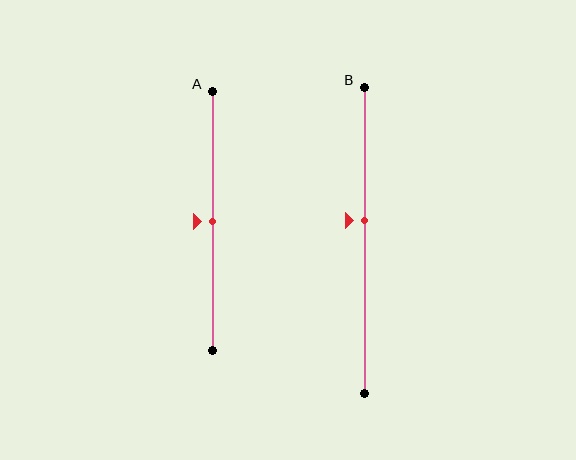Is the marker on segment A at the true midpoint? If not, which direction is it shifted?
Yes, the marker on segment A is at the true midpoint.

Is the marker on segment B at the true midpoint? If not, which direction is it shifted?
No, the marker on segment B is shifted upward by about 7% of the segment length.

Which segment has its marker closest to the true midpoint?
Segment A has its marker closest to the true midpoint.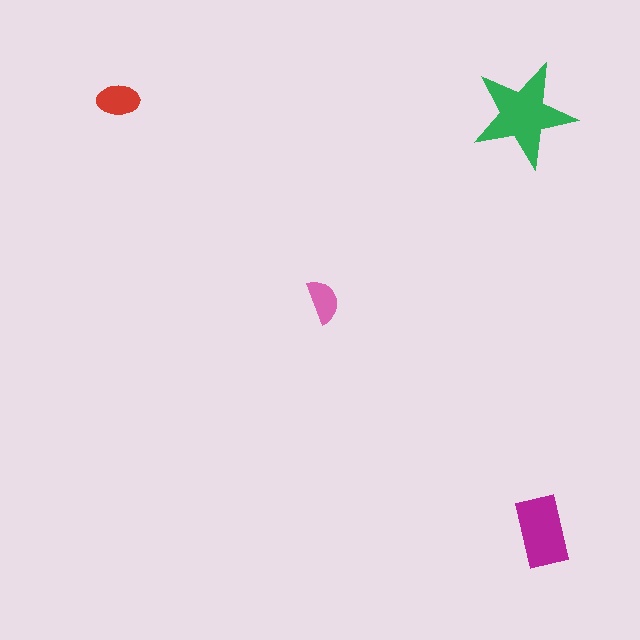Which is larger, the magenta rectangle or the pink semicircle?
The magenta rectangle.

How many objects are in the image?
There are 4 objects in the image.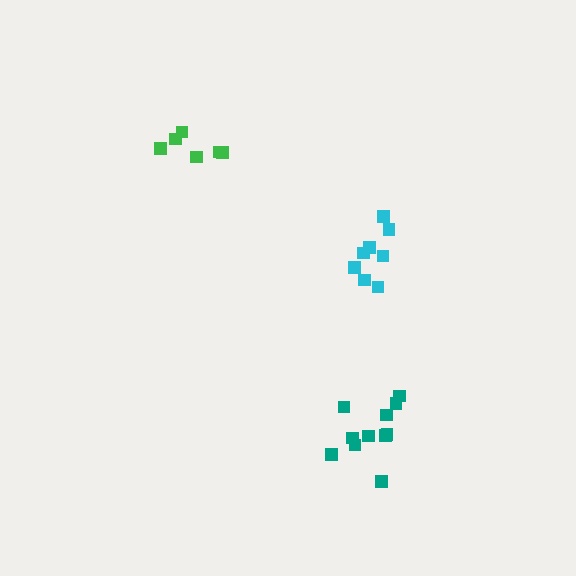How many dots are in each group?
Group 1: 8 dots, Group 2: 6 dots, Group 3: 11 dots (25 total).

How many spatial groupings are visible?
There are 3 spatial groupings.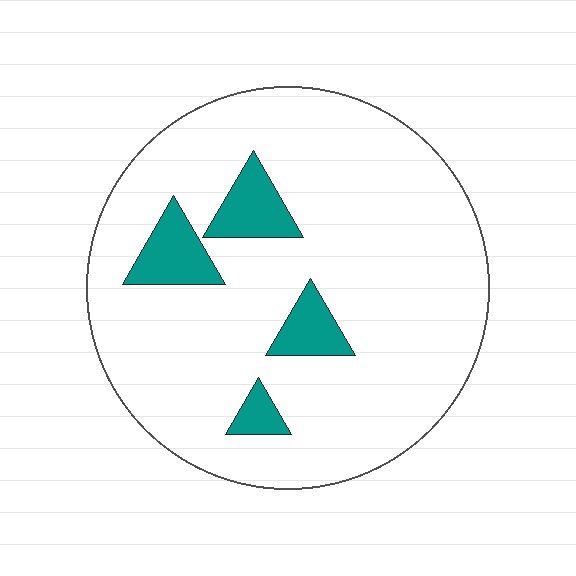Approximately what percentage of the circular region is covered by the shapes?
Approximately 10%.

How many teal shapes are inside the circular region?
4.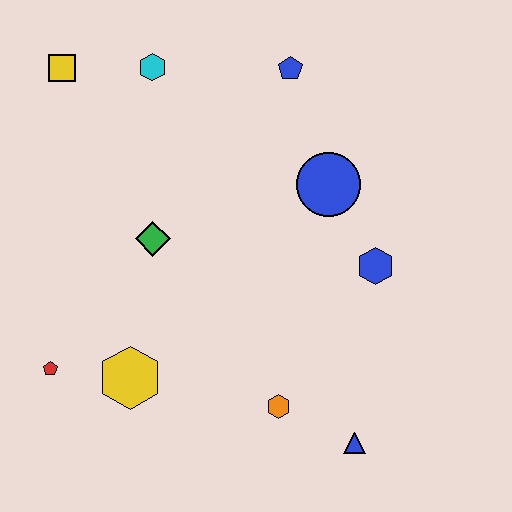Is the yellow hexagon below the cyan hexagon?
Yes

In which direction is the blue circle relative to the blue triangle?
The blue circle is above the blue triangle.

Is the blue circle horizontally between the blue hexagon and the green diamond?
Yes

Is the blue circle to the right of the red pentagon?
Yes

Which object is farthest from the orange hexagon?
The yellow square is farthest from the orange hexagon.